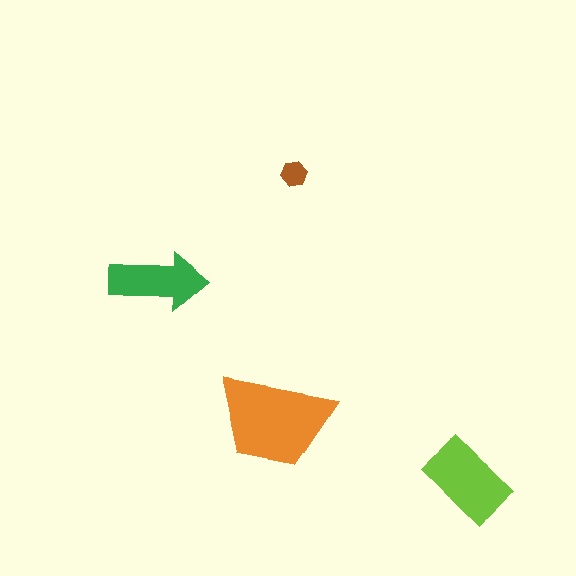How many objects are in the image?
There are 4 objects in the image.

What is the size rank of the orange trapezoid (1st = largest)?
1st.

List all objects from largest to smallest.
The orange trapezoid, the lime rectangle, the green arrow, the brown hexagon.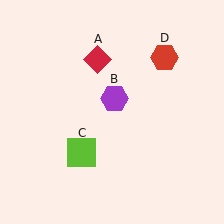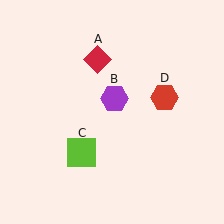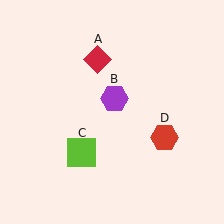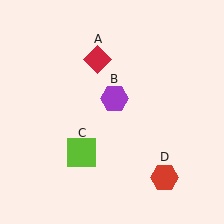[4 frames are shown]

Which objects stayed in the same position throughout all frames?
Red diamond (object A) and purple hexagon (object B) and lime square (object C) remained stationary.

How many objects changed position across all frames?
1 object changed position: red hexagon (object D).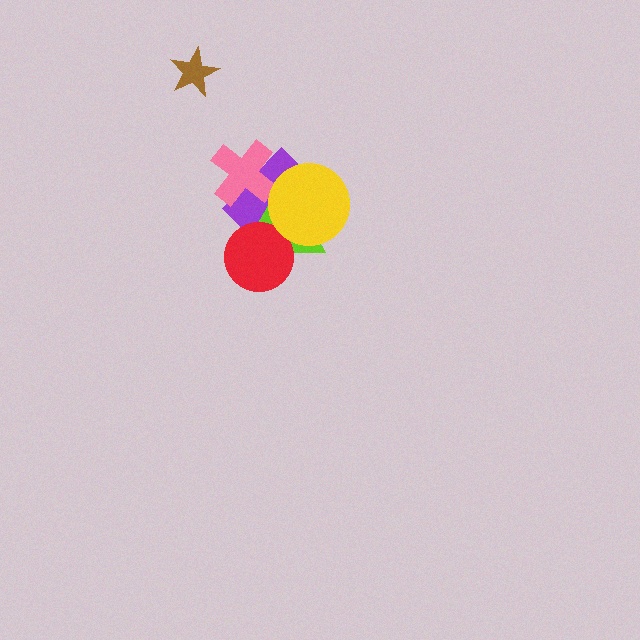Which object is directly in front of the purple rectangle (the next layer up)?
The pink cross is directly in front of the purple rectangle.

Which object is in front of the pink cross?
The lime triangle is in front of the pink cross.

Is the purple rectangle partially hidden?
Yes, it is partially covered by another shape.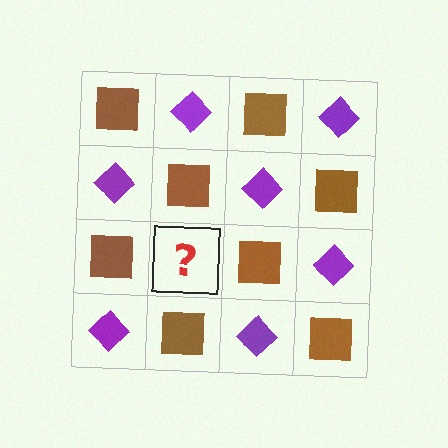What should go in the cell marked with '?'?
The missing cell should contain a purple diamond.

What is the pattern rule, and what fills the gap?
The rule is that it alternates brown square and purple diamond in a checkerboard pattern. The gap should be filled with a purple diamond.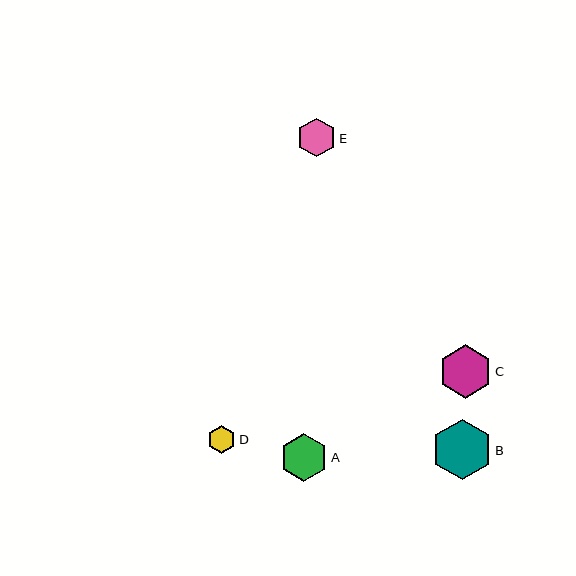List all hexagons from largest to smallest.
From largest to smallest: B, C, A, E, D.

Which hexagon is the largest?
Hexagon B is the largest with a size of approximately 61 pixels.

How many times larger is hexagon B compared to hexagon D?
Hexagon B is approximately 2.2 times the size of hexagon D.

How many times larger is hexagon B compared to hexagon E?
Hexagon B is approximately 1.6 times the size of hexagon E.